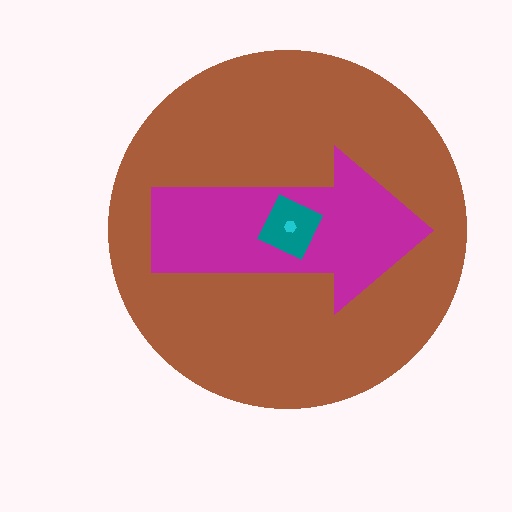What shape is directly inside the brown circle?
The magenta arrow.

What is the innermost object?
The cyan hexagon.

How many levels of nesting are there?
4.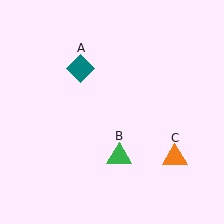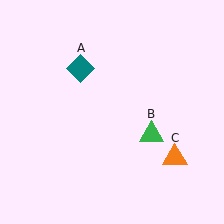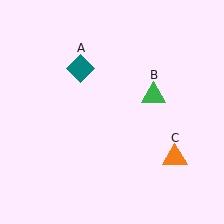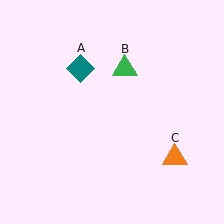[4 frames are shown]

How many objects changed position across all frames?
1 object changed position: green triangle (object B).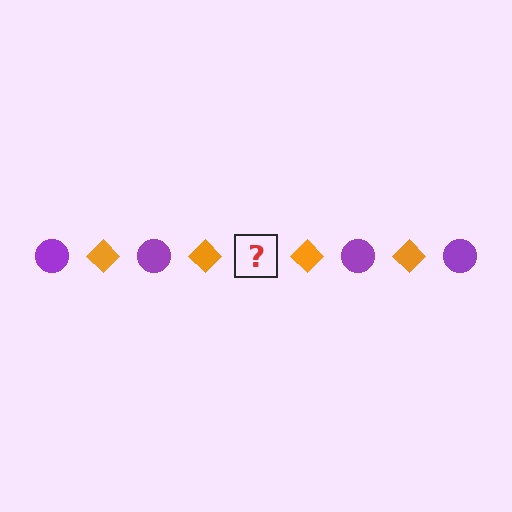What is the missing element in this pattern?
The missing element is a purple circle.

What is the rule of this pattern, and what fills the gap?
The rule is that the pattern alternates between purple circle and orange diamond. The gap should be filled with a purple circle.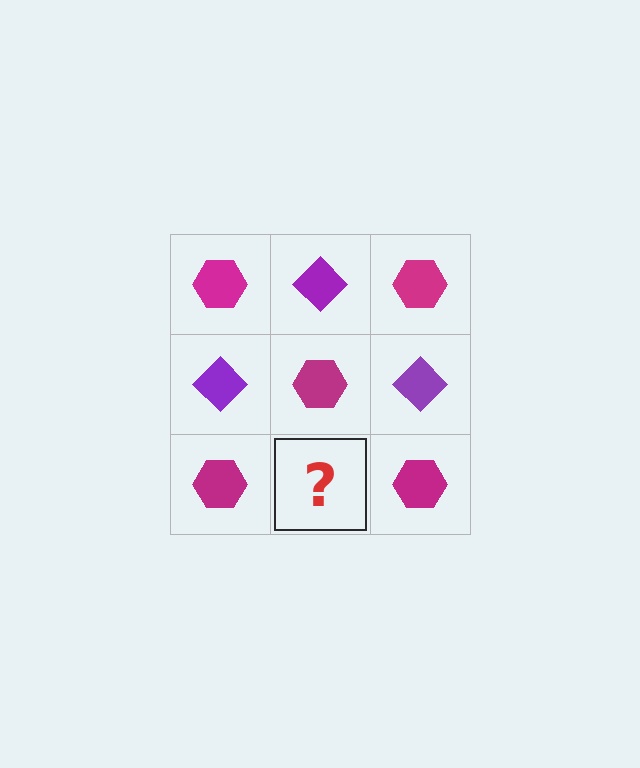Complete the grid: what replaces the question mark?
The question mark should be replaced with a purple diamond.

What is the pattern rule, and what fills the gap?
The rule is that it alternates magenta hexagon and purple diamond in a checkerboard pattern. The gap should be filled with a purple diamond.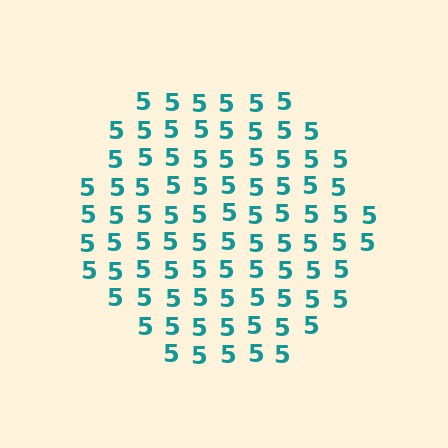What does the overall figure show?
The overall figure shows a circle.